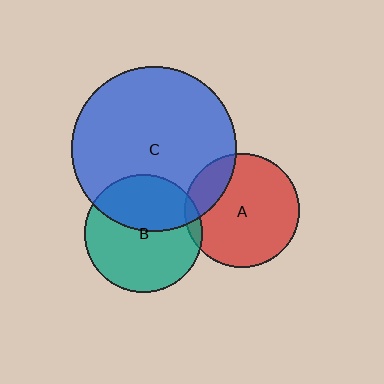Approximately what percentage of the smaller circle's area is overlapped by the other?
Approximately 20%.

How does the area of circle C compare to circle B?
Approximately 1.9 times.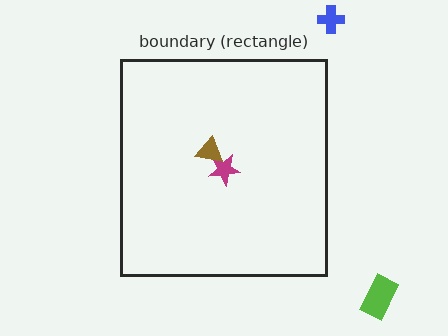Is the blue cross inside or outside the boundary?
Outside.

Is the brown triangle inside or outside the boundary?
Inside.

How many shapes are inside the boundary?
2 inside, 2 outside.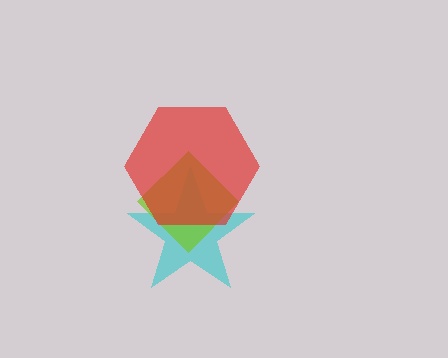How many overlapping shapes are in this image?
There are 3 overlapping shapes in the image.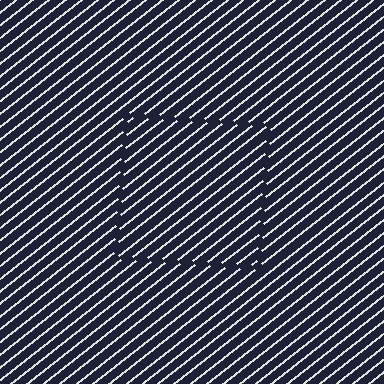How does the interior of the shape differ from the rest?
The interior of the shape contains the same grating, shifted by half a period — the contour is defined by the phase discontinuity where line-ends from the inner and outer gratings abut.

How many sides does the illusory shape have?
4 sides — the line-ends trace a square.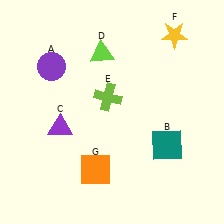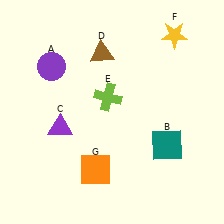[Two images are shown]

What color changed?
The triangle (D) changed from lime in Image 1 to brown in Image 2.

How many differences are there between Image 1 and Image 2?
There is 1 difference between the two images.